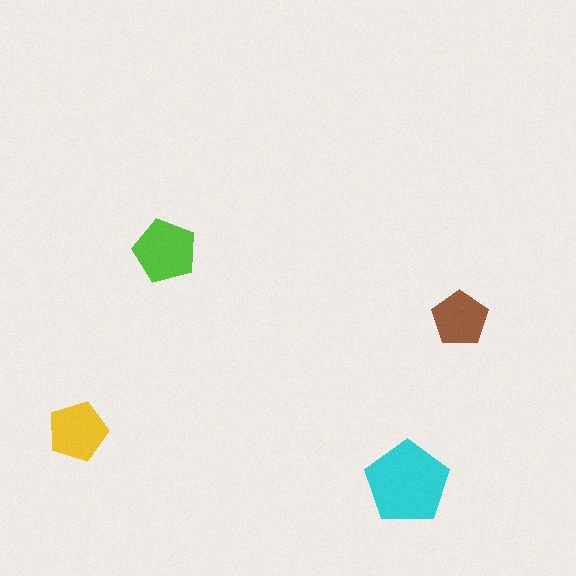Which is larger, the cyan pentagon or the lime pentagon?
The cyan one.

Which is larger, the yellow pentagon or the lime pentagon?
The lime one.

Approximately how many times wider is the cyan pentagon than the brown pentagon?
About 1.5 times wider.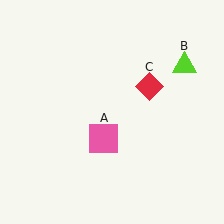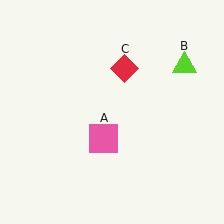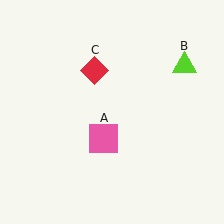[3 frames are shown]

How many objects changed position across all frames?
1 object changed position: red diamond (object C).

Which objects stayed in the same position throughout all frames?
Pink square (object A) and lime triangle (object B) remained stationary.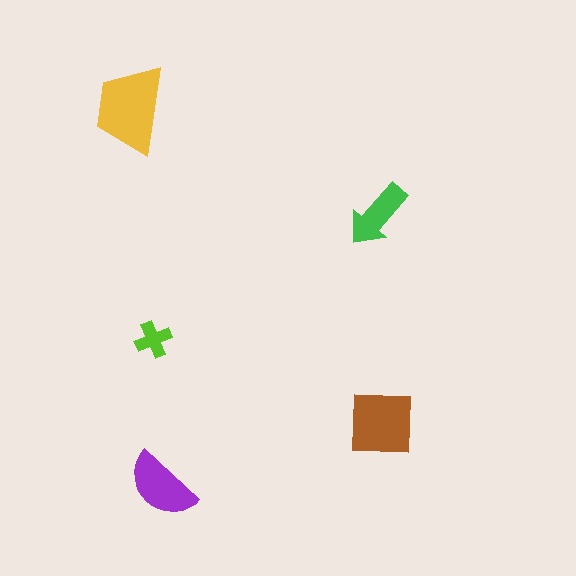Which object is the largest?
The yellow trapezoid.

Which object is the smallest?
The lime cross.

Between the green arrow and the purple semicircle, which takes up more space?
The purple semicircle.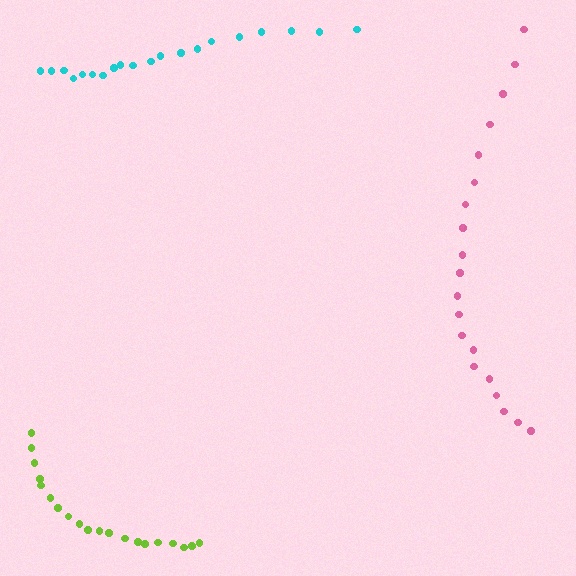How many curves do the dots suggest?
There are 3 distinct paths.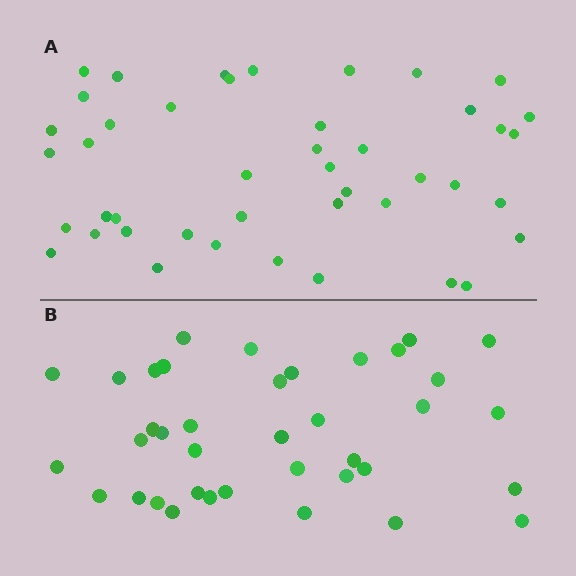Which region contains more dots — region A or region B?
Region A (the top region) has more dots.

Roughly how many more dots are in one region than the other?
Region A has about 6 more dots than region B.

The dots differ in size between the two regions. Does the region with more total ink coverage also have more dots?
No. Region B has more total ink coverage because its dots are larger, but region A actually contains more individual dots. Total area can be misleading — the number of items is what matters here.